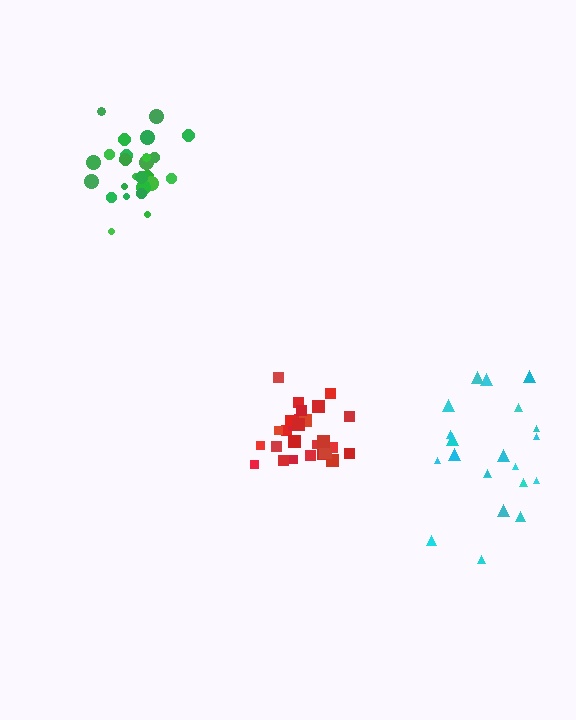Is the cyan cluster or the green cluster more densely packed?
Green.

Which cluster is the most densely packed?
Red.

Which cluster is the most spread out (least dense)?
Cyan.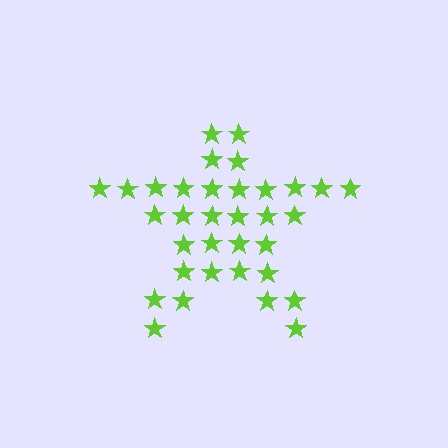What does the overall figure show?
The overall figure shows a star.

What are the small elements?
The small elements are stars.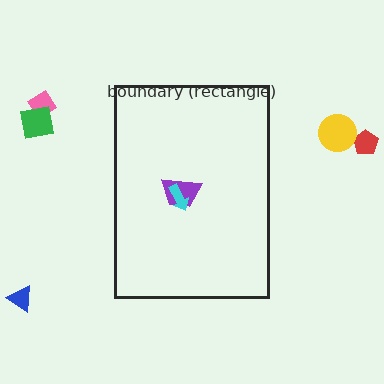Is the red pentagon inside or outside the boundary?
Outside.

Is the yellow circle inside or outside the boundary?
Outside.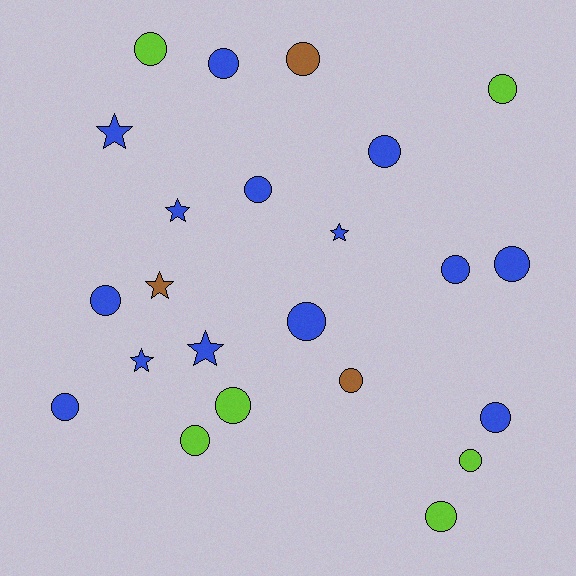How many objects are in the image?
There are 23 objects.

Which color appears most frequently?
Blue, with 14 objects.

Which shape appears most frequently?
Circle, with 17 objects.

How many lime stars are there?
There are no lime stars.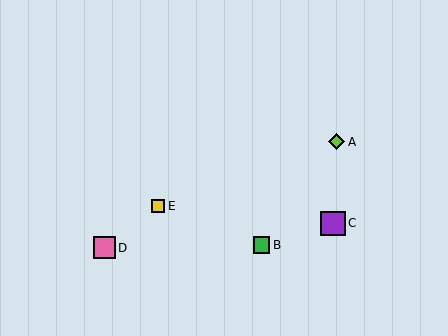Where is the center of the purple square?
The center of the purple square is at (333, 223).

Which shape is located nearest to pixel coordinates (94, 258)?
The pink square (labeled D) at (104, 248) is nearest to that location.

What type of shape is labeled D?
Shape D is a pink square.